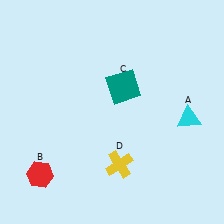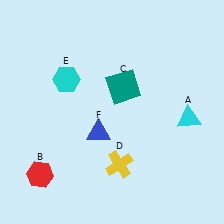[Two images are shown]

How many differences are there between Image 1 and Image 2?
There are 2 differences between the two images.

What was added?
A cyan hexagon (E), a blue triangle (F) were added in Image 2.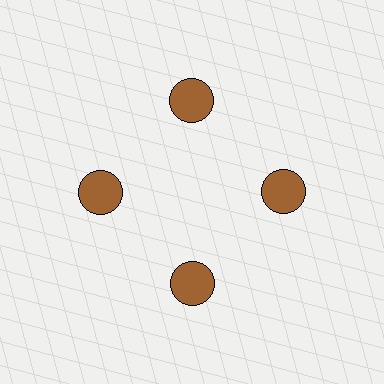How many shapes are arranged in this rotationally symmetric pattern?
There are 4 shapes, arranged in 4 groups of 1.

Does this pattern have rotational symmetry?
Yes, this pattern has 4-fold rotational symmetry. It looks the same after rotating 90 degrees around the center.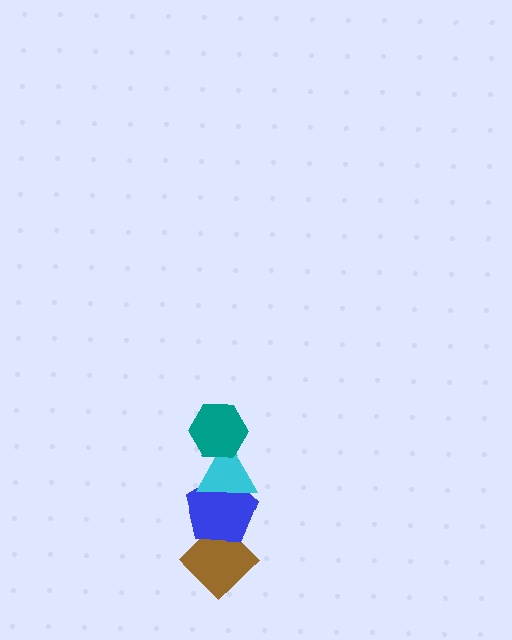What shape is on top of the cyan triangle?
The teal hexagon is on top of the cyan triangle.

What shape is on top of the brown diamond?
The blue pentagon is on top of the brown diamond.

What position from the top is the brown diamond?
The brown diamond is 4th from the top.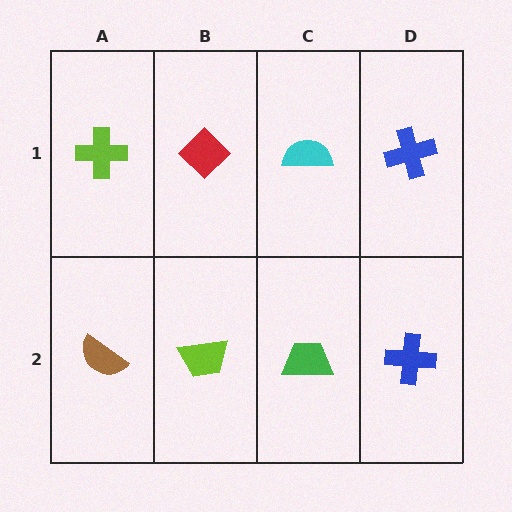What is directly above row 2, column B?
A red diamond.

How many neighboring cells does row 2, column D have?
2.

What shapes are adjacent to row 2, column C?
A cyan semicircle (row 1, column C), a lime trapezoid (row 2, column B), a blue cross (row 2, column D).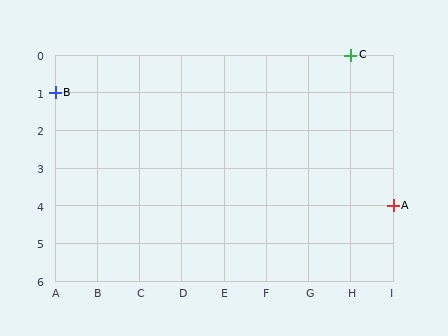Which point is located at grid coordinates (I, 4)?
Point A is at (I, 4).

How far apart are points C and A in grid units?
Points C and A are 1 column and 4 rows apart (about 4.1 grid units diagonally).